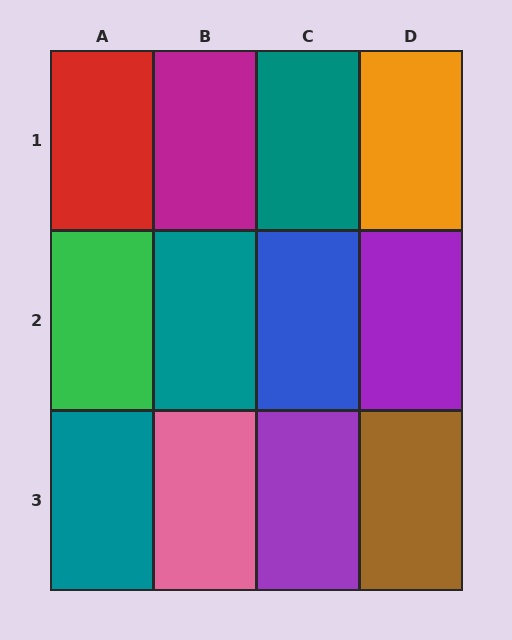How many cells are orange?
1 cell is orange.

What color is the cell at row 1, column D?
Orange.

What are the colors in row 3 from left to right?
Teal, pink, purple, brown.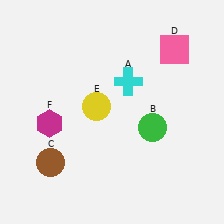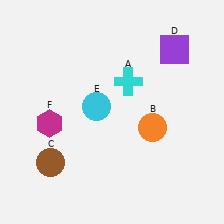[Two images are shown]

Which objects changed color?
B changed from green to orange. D changed from pink to purple. E changed from yellow to cyan.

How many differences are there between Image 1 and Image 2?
There are 3 differences between the two images.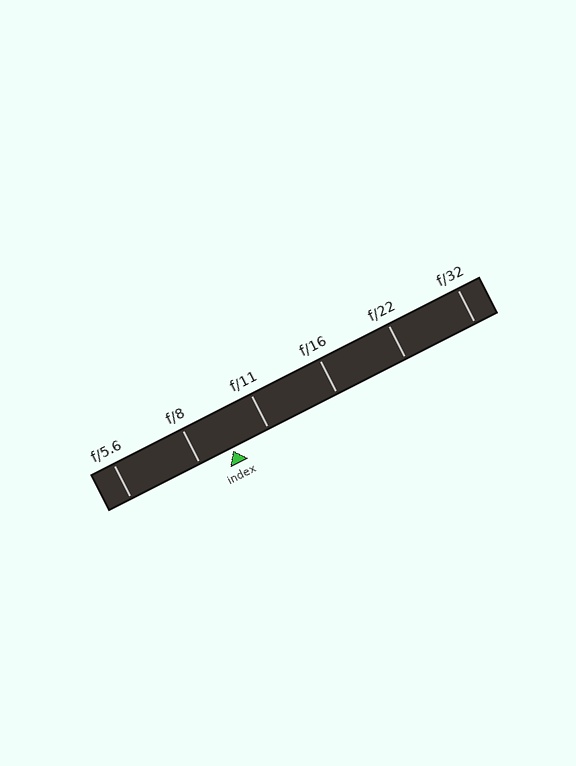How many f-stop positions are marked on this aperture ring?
There are 6 f-stop positions marked.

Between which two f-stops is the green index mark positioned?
The index mark is between f/8 and f/11.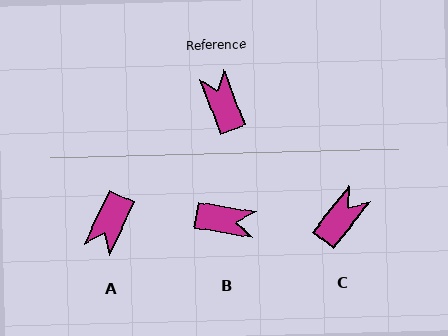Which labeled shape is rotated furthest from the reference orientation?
A, about 134 degrees away.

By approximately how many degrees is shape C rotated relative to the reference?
Approximately 60 degrees clockwise.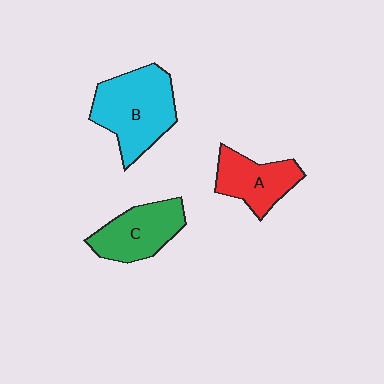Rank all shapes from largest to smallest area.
From largest to smallest: B (cyan), C (green), A (red).